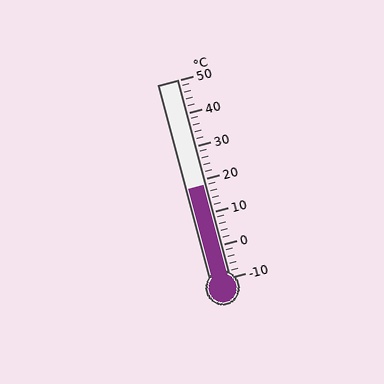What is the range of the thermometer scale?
The thermometer scale ranges from -10°C to 50°C.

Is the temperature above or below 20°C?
The temperature is below 20°C.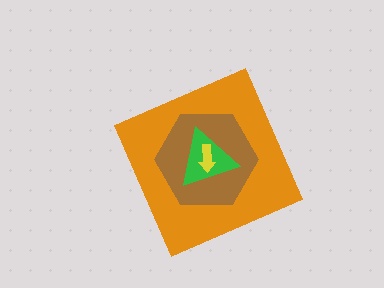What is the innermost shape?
The yellow arrow.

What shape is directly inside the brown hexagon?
The green triangle.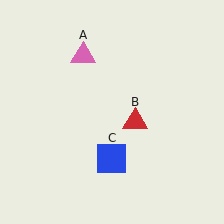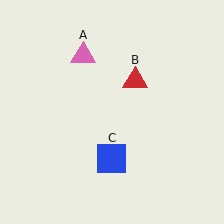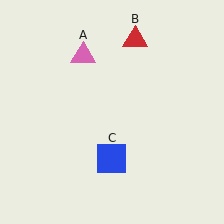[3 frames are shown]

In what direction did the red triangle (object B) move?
The red triangle (object B) moved up.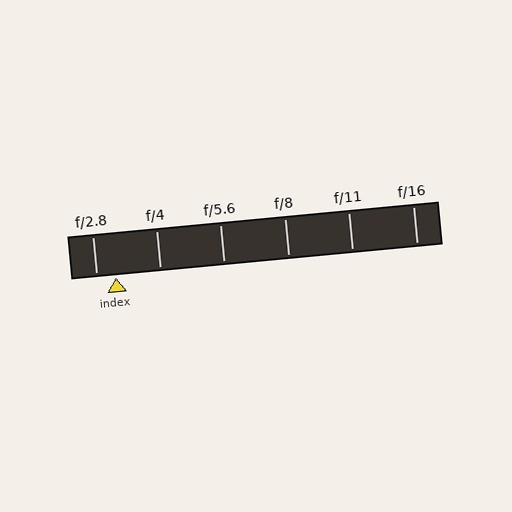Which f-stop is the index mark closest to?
The index mark is closest to f/2.8.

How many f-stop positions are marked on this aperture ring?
There are 6 f-stop positions marked.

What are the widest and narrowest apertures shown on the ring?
The widest aperture shown is f/2.8 and the narrowest is f/16.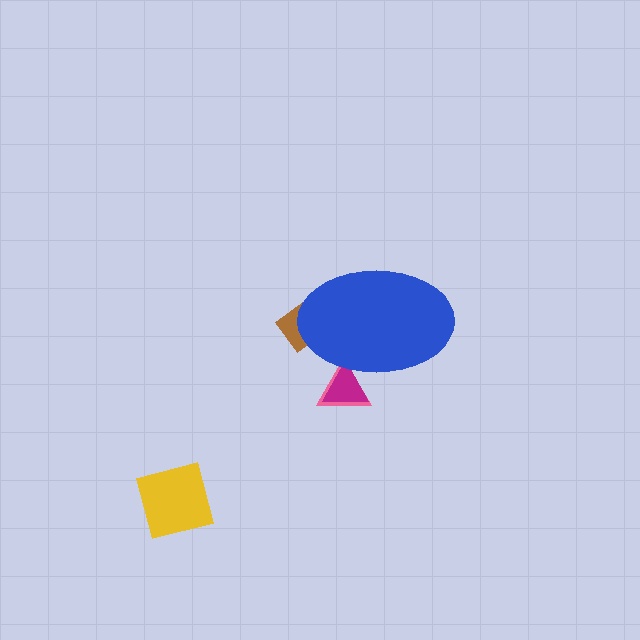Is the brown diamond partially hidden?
Yes, the brown diamond is partially hidden behind the blue ellipse.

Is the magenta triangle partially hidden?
Yes, the magenta triangle is partially hidden behind the blue ellipse.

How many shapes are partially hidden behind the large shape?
3 shapes are partially hidden.